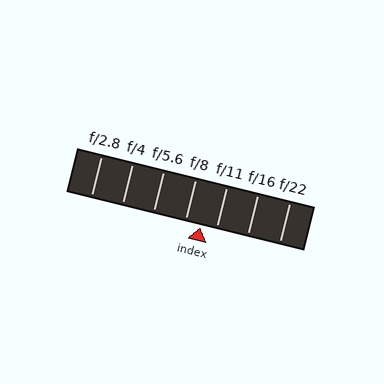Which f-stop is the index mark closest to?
The index mark is closest to f/11.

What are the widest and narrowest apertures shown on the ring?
The widest aperture shown is f/2.8 and the narrowest is f/22.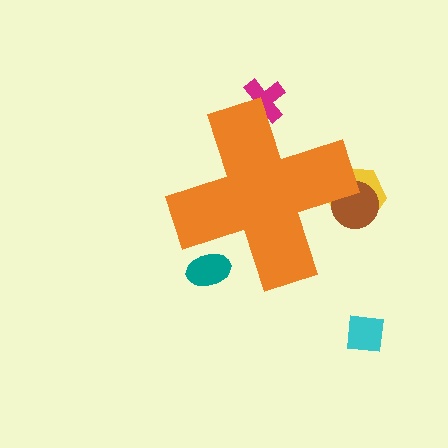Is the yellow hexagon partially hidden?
Yes, the yellow hexagon is partially hidden behind the orange cross.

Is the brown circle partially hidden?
Yes, the brown circle is partially hidden behind the orange cross.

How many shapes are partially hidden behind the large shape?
4 shapes are partially hidden.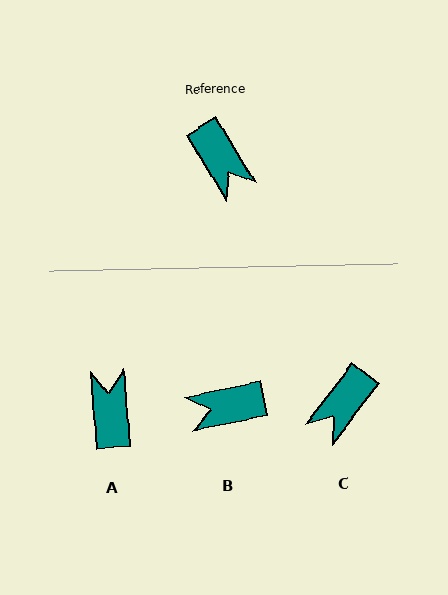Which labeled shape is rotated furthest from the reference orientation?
A, about 153 degrees away.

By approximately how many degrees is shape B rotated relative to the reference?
Approximately 110 degrees clockwise.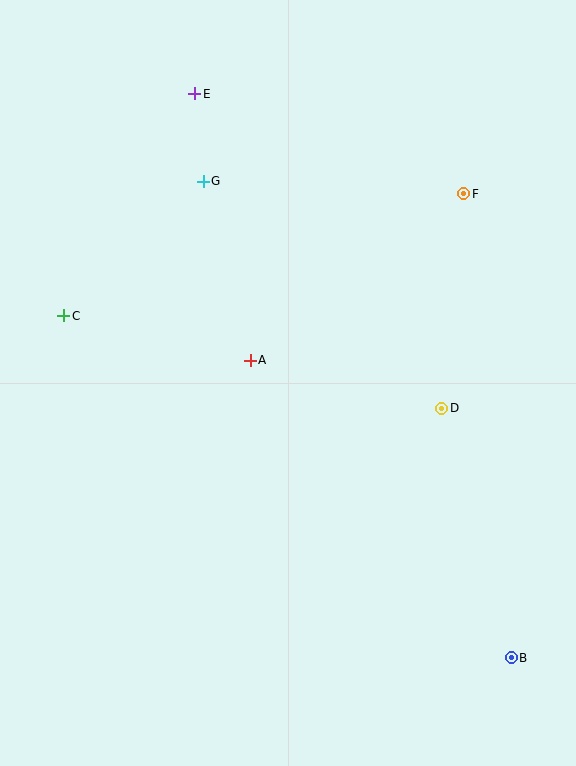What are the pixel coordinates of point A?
Point A is at (250, 360).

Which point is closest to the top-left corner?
Point E is closest to the top-left corner.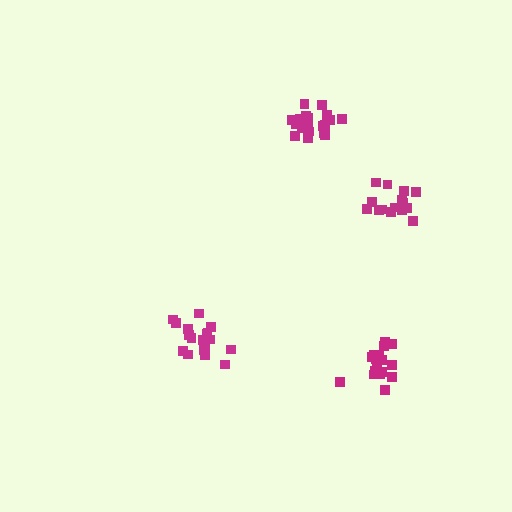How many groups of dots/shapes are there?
There are 4 groups.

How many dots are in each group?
Group 1: 20 dots, Group 2: 18 dots, Group 3: 16 dots, Group 4: 20 dots (74 total).